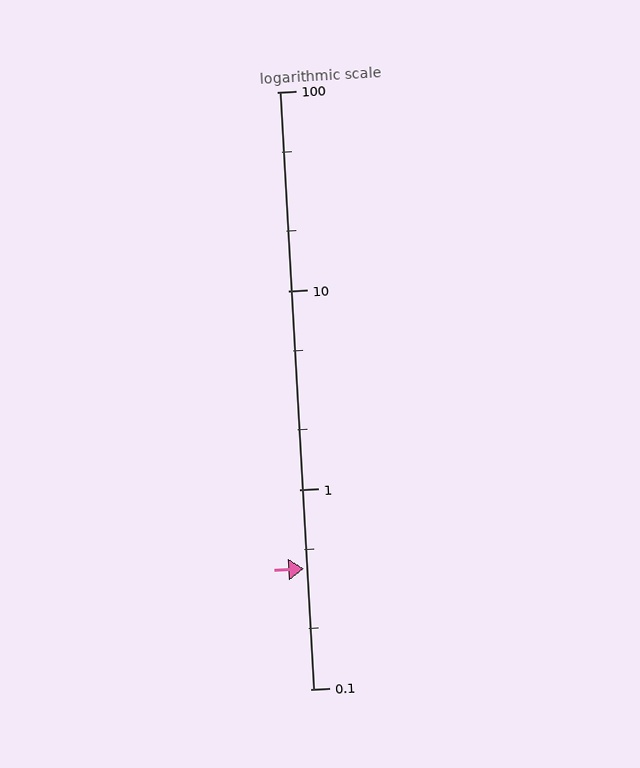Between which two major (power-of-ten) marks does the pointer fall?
The pointer is between 0.1 and 1.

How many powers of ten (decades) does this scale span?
The scale spans 3 decades, from 0.1 to 100.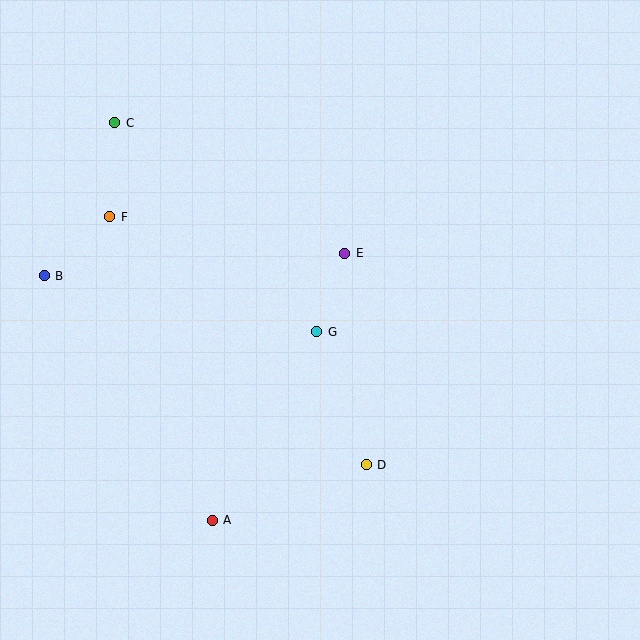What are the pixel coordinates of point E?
Point E is at (345, 253).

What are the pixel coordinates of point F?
Point F is at (110, 217).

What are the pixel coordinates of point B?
Point B is at (44, 276).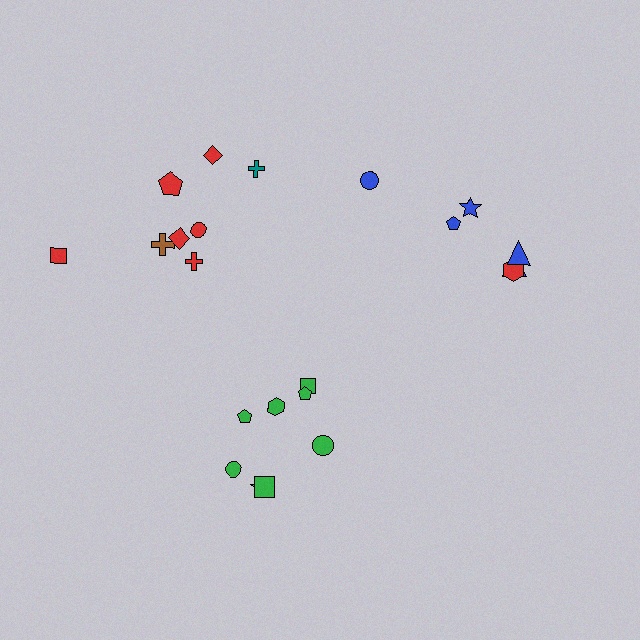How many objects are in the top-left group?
There are 8 objects.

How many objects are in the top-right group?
There are 6 objects.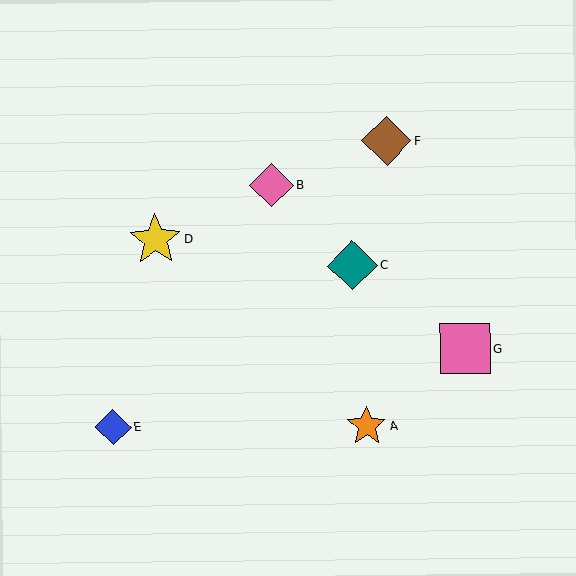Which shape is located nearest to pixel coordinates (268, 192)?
The pink diamond (labeled B) at (272, 185) is nearest to that location.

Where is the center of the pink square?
The center of the pink square is at (465, 349).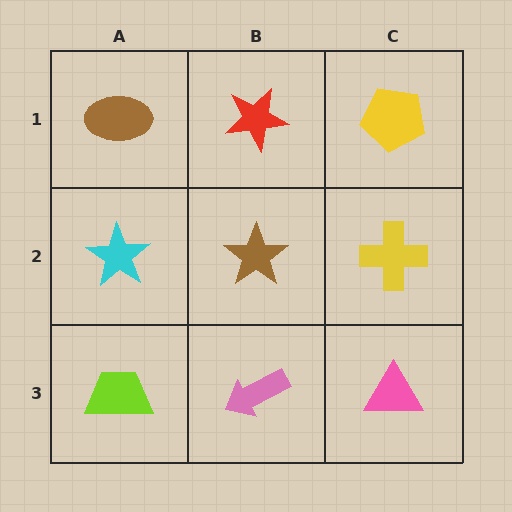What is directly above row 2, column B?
A red star.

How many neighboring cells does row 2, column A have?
3.